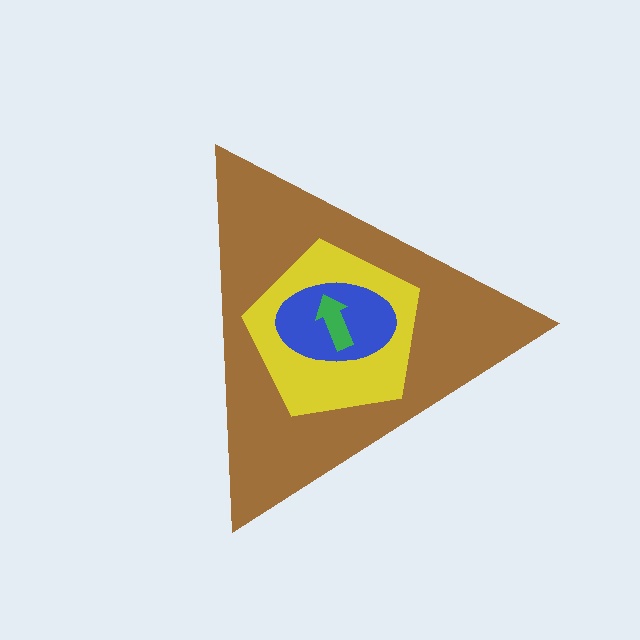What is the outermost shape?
The brown triangle.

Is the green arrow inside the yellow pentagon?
Yes.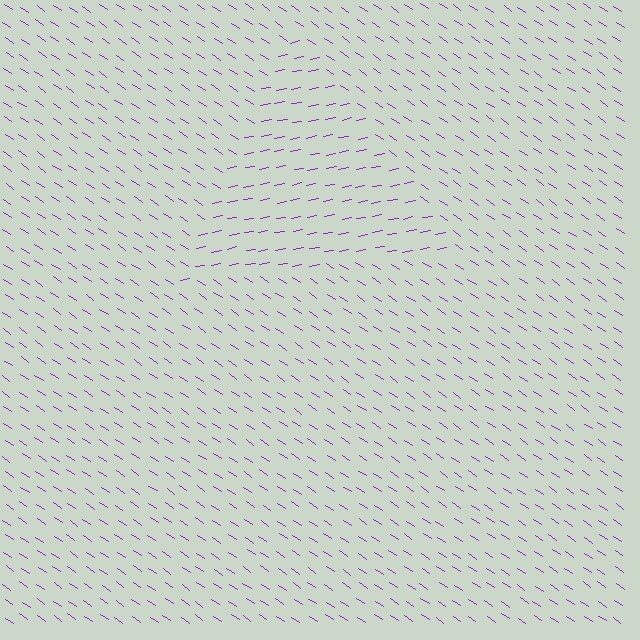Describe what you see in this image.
The image is filled with small purple line segments. A triangle region in the image has lines oriented differently from the surrounding lines, creating a visible texture boundary.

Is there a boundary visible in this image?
Yes, there is a texture boundary formed by a change in line orientation.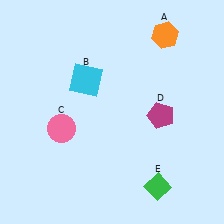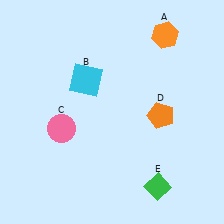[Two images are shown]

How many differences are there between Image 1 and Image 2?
There is 1 difference between the two images.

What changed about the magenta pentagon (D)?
In Image 1, D is magenta. In Image 2, it changed to orange.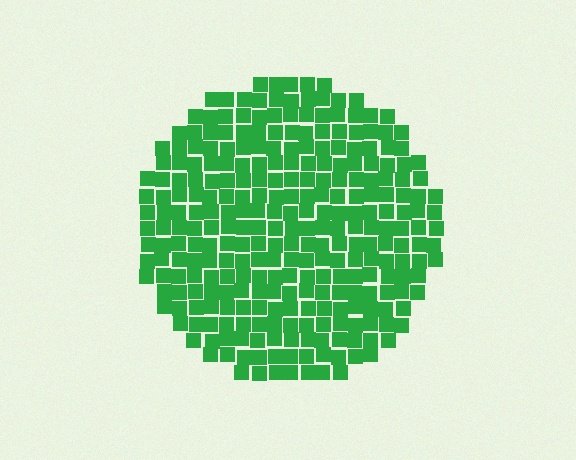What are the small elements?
The small elements are squares.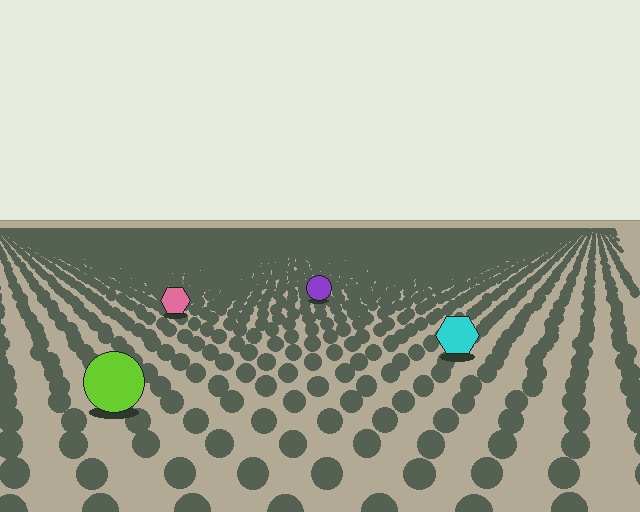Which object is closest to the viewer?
The lime circle is closest. The texture marks near it are larger and more spread out.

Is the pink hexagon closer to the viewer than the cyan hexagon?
No. The cyan hexagon is closer — you can tell from the texture gradient: the ground texture is coarser near it.